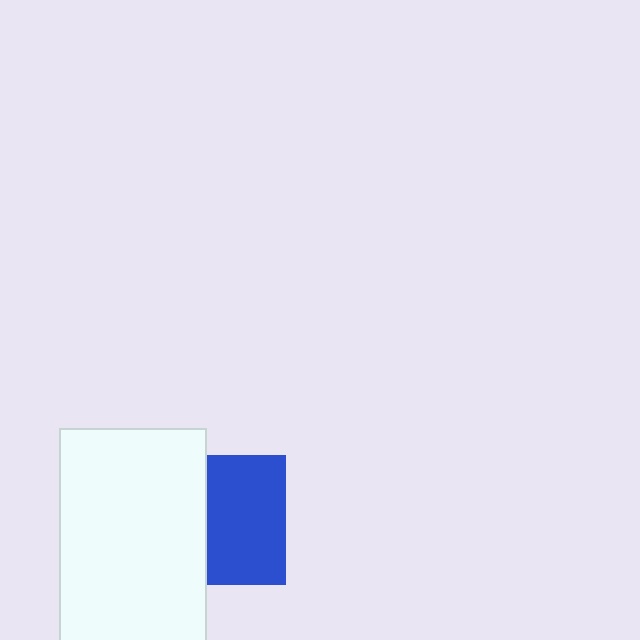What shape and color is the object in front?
The object in front is a white rectangle.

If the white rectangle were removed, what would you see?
You would see the complete blue square.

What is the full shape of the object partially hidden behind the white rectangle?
The partially hidden object is a blue square.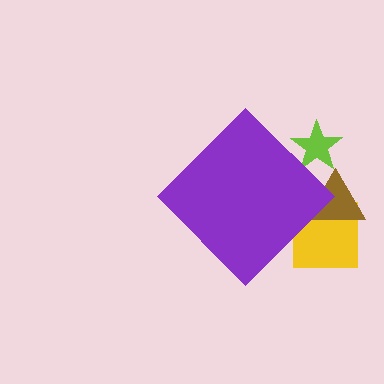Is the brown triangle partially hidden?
Yes, the brown triangle is partially hidden behind the purple diamond.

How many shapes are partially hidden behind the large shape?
3 shapes are partially hidden.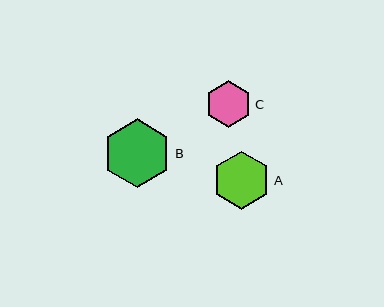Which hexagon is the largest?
Hexagon B is the largest with a size of approximately 69 pixels.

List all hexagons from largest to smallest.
From largest to smallest: B, A, C.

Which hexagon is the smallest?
Hexagon C is the smallest with a size of approximately 47 pixels.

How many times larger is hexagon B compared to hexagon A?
Hexagon B is approximately 1.2 times the size of hexagon A.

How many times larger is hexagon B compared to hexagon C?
Hexagon B is approximately 1.5 times the size of hexagon C.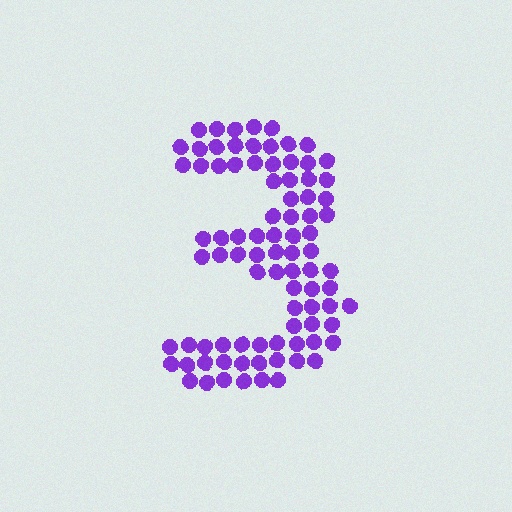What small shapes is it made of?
It is made of small circles.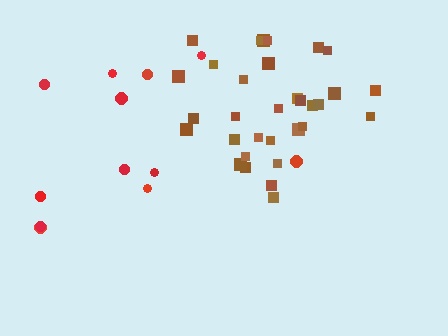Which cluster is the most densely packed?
Brown.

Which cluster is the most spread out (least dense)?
Red.